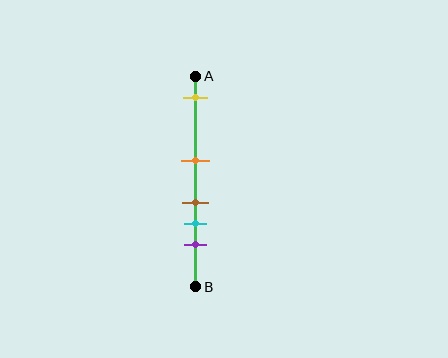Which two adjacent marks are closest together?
The brown and cyan marks are the closest adjacent pair.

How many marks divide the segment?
There are 5 marks dividing the segment.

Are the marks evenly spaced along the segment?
No, the marks are not evenly spaced.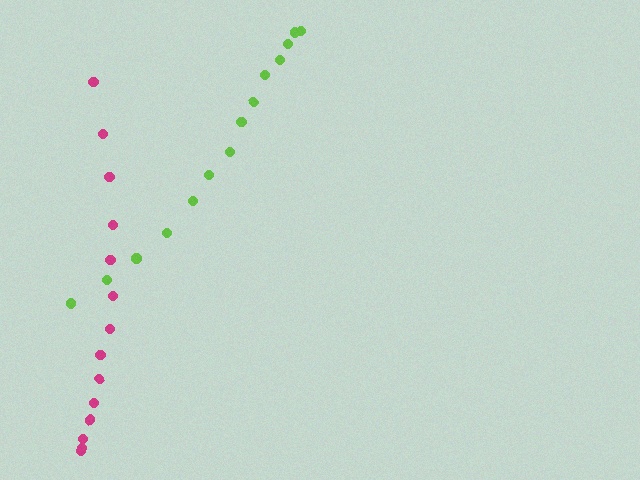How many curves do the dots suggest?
There are 2 distinct paths.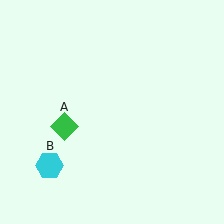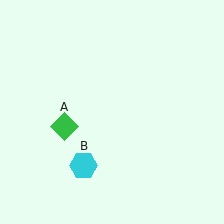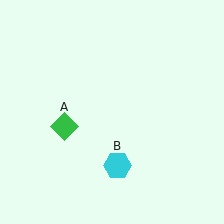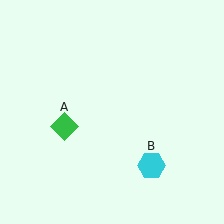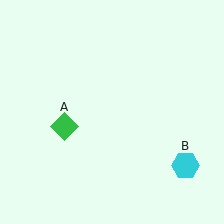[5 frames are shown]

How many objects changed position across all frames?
1 object changed position: cyan hexagon (object B).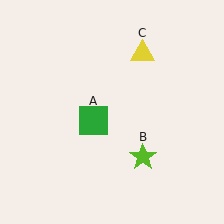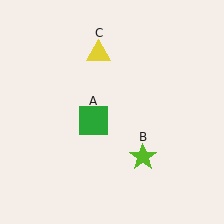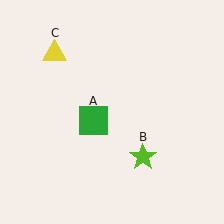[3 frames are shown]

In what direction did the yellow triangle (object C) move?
The yellow triangle (object C) moved left.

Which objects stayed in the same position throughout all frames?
Green square (object A) and lime star (object B) remained stationary.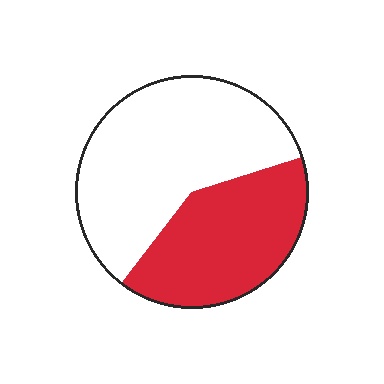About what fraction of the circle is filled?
About two fifths (2/5).